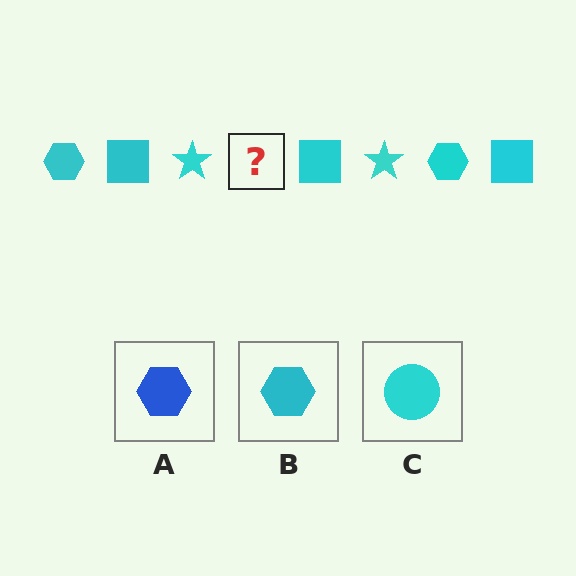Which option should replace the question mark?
Option B.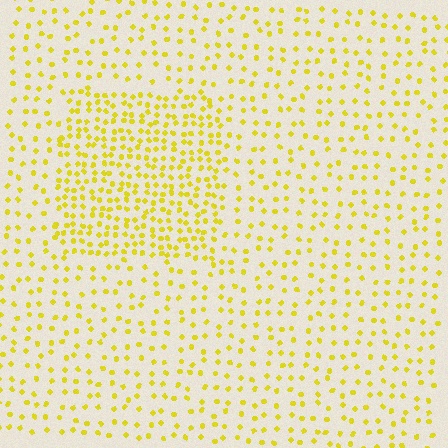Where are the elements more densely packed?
The elements are more densely packed inside the rectangle boundary.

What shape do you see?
I see a rectangle.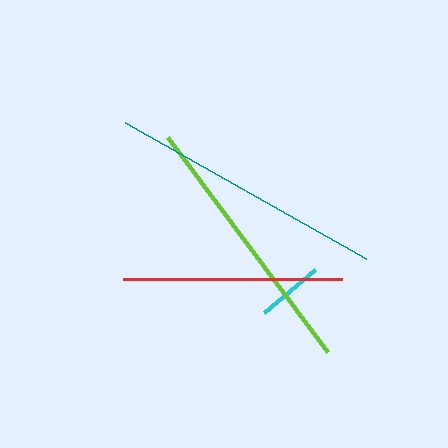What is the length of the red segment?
The red segment is approximately 218 pixels long.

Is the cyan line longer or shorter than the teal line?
The teal line is longer than the cyan line.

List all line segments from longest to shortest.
From longest to shortest: teal, lime, red, cyan.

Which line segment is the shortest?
The cyan line is the shortest at approximately 66 pixels.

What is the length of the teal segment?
The teal segment is approximately 277 pixels long.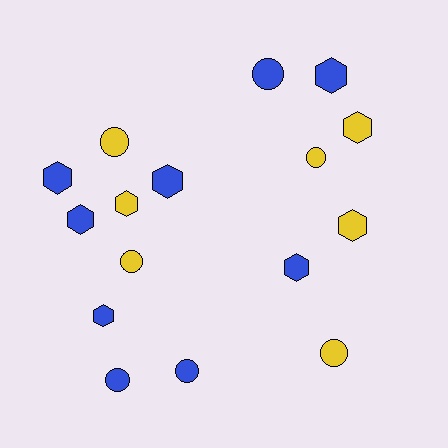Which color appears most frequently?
Blue, with 9 objects.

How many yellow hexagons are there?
There are 3 yellow hexagons.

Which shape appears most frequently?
Hexagon, with 9 objects.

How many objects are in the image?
There are 16 objects.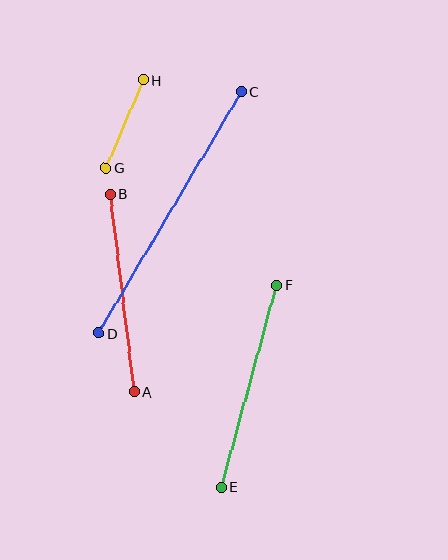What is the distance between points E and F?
The distance is approximately 209 pixels.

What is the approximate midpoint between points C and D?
The midpoint is at approximately (170, 212) pixels.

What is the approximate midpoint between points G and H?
The midpoint is at approximately (125, 124) pixels.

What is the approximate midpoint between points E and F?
The midpoint is at approximately (249, 387) pixels.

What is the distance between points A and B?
The distance is approximately 199 pixels.